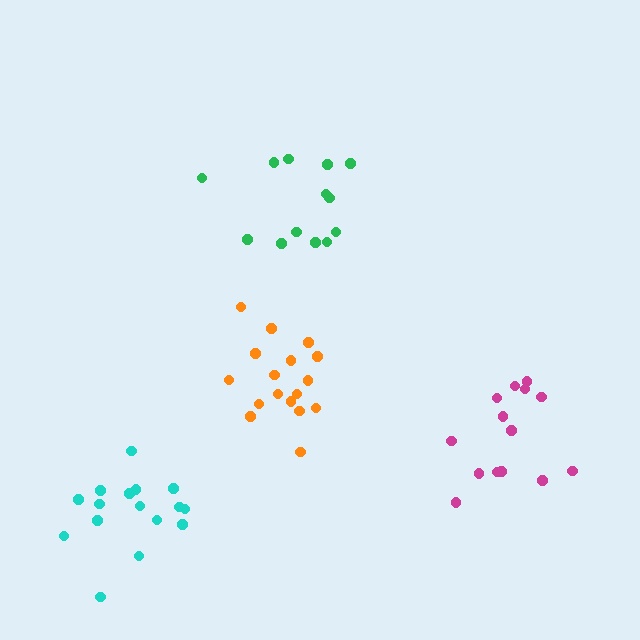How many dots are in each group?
Group 1: 13 dots, Group 2: 16 dots, Group 3: 14 dots, Group 4: 17 dots (60 total).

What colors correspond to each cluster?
The clusters are colored: green, cyan, magenta, orange.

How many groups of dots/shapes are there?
There are 4 groups.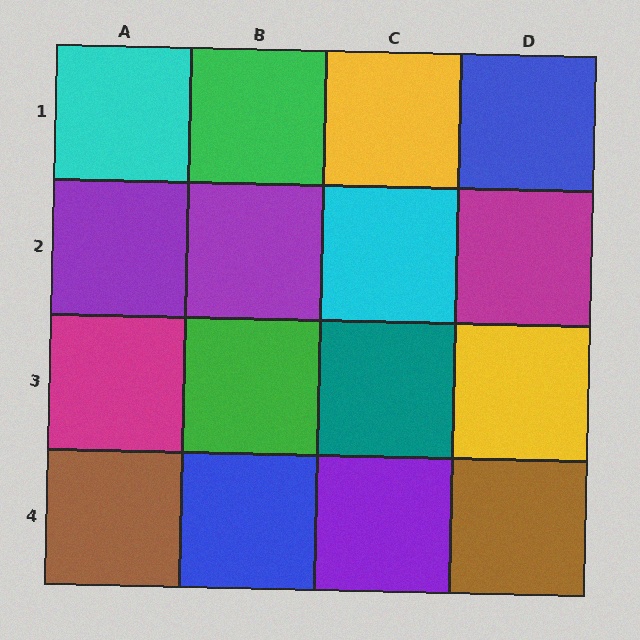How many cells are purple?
3 cells are purple.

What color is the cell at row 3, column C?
Teal.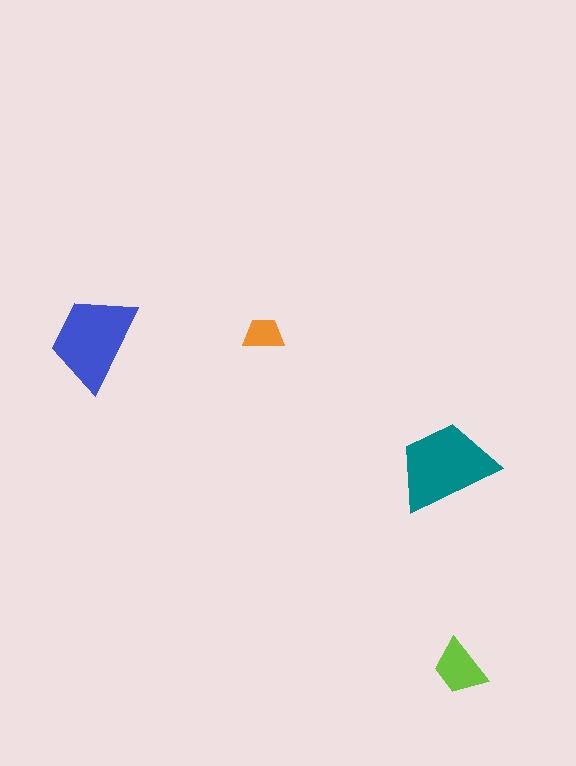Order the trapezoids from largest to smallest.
the teal one, the blue one, the lime one, the orange one.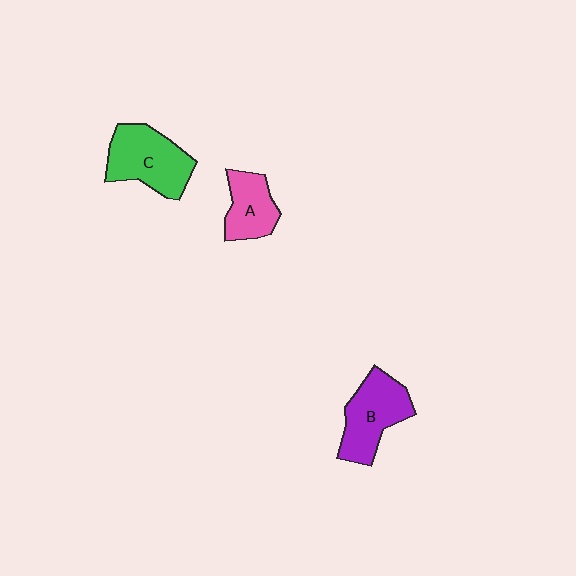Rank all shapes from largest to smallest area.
From largest to smallest: C (green), B (purple), A (pink).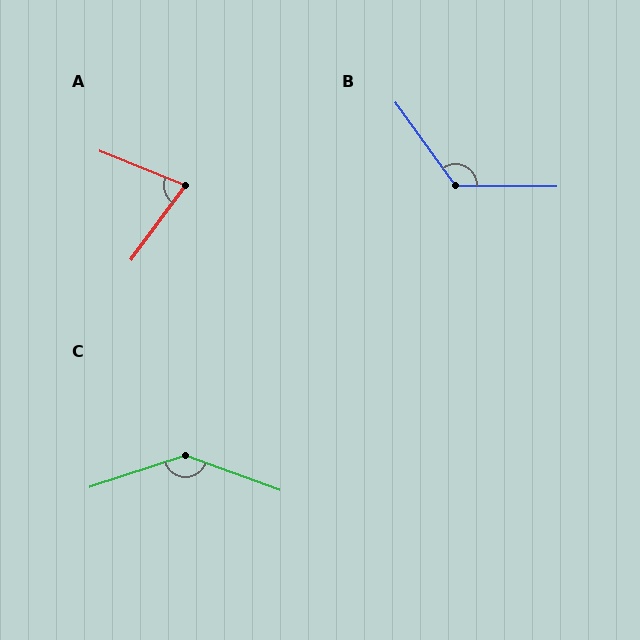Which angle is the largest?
C, at approximately 142 degrees.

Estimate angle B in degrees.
Approximately 126 degrees.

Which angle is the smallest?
A, at approximately 76 degrees.